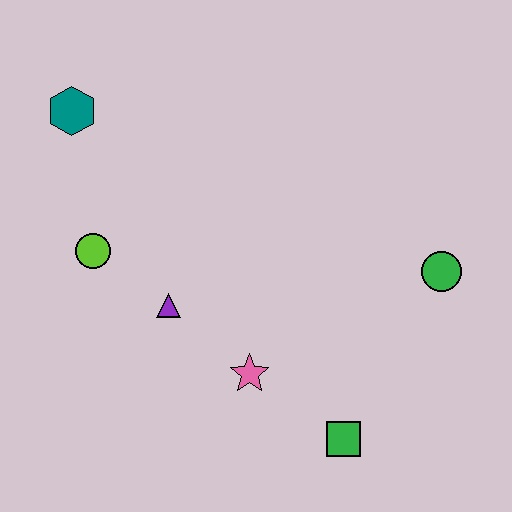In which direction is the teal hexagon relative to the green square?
The teal hexagon is above the green square.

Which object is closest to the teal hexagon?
The lime circle is closest to the teal hexagon.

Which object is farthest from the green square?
The teal hexagon is farthest from the green square.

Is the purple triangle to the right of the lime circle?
Yes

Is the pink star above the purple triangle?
No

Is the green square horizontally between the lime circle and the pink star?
No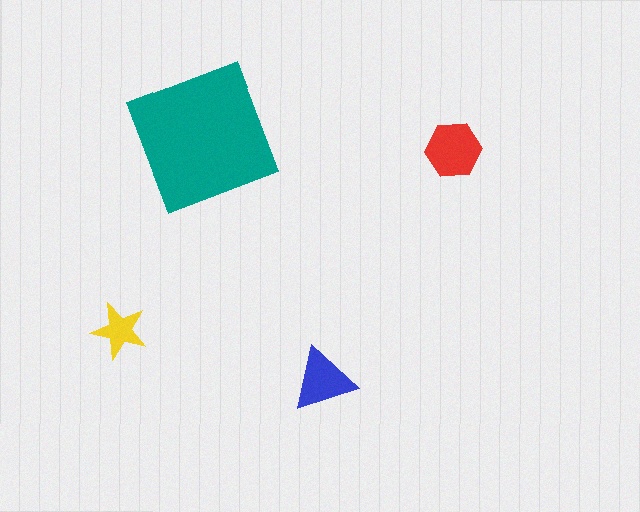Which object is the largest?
The teal square.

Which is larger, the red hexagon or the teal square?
The teal square.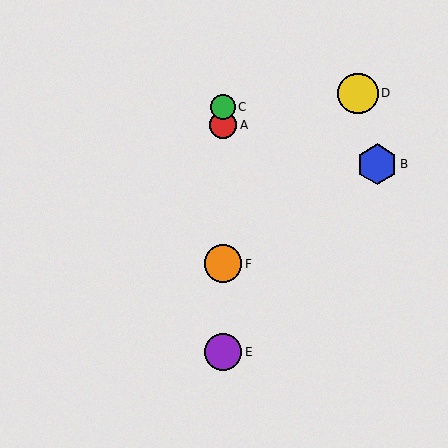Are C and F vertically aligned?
Yes, both are at x≈223.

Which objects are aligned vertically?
Objects A, C, E, F are aligned vertically.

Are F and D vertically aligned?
No, F is at x≈223 and D is at x≈358.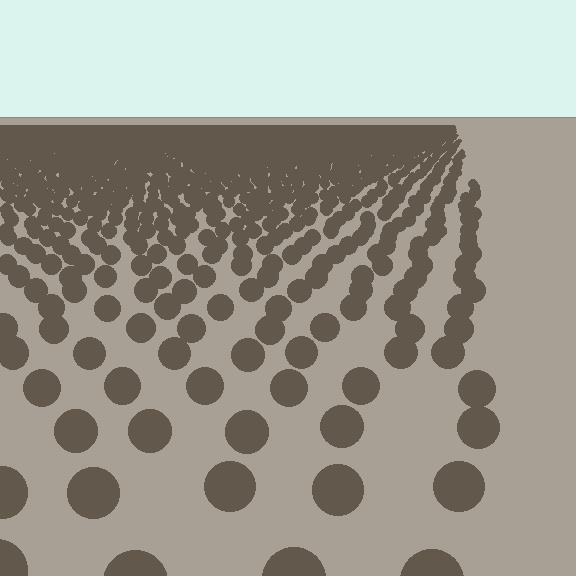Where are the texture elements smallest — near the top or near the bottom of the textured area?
Near the top.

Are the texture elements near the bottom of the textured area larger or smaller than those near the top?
Larger. Near the bottom, elements are closer to the viewer and appear at a bigger on-screen size.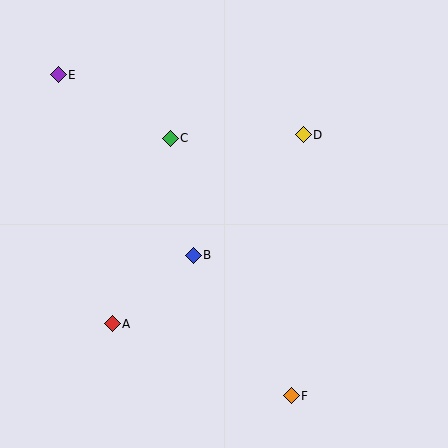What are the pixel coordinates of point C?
Point C is at (170, 138).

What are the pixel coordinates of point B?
Point B is at (193, 256).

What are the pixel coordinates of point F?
Point F is at (291, 396).